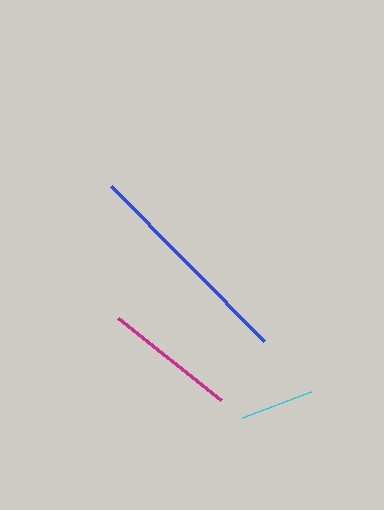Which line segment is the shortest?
The cyan line is the shortest at approximately 74 pixels.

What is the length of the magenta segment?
The magenta segment is approximately 131 pixels long.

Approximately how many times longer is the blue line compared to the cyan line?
The blue line is approximately 2.9 times the length of the cyan line.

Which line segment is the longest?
The blue line is the longest at approximately 218 pixels.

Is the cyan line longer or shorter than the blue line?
The blue line is longer than the cyan line.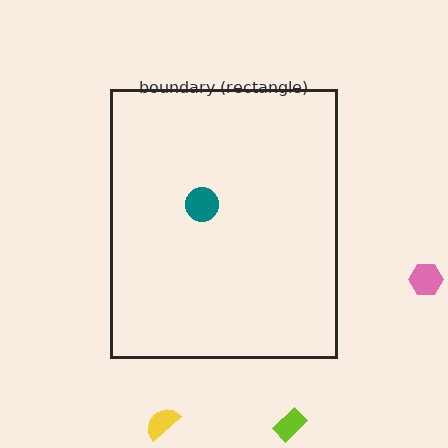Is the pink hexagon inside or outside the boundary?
Outside.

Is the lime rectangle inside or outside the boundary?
Outside.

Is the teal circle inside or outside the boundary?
Inside.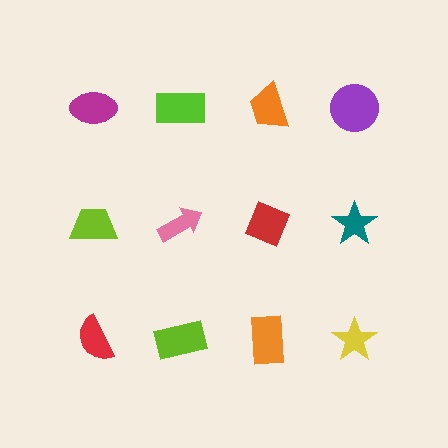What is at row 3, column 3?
An orange rectangle.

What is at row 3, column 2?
A lime rectangle.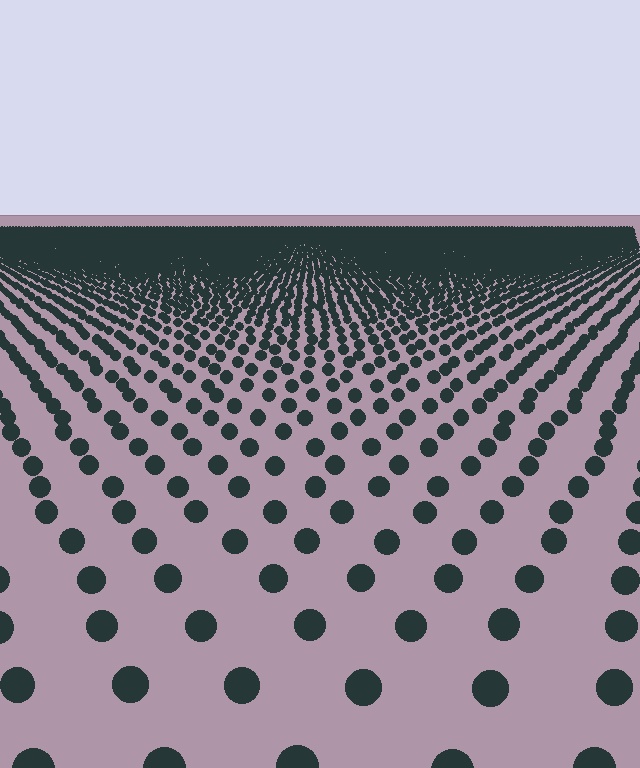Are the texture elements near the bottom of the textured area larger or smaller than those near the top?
Larger. Near the bottom, elements are closer to the viewer and appear at a bigger on-screen size.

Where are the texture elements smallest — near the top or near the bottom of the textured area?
Near the top.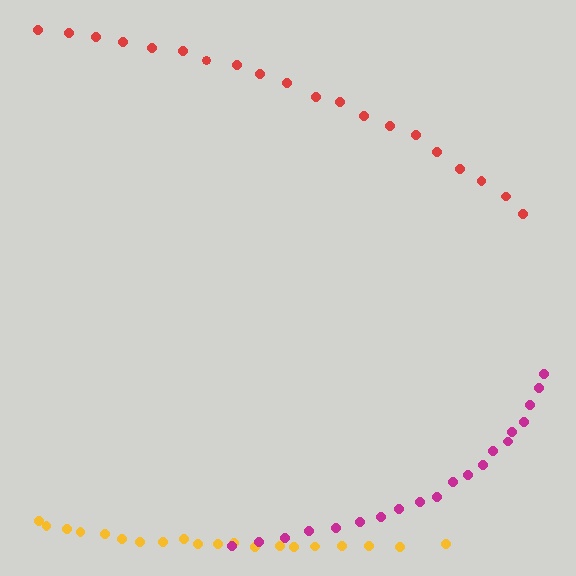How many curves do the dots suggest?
There are 3 distinct paths.